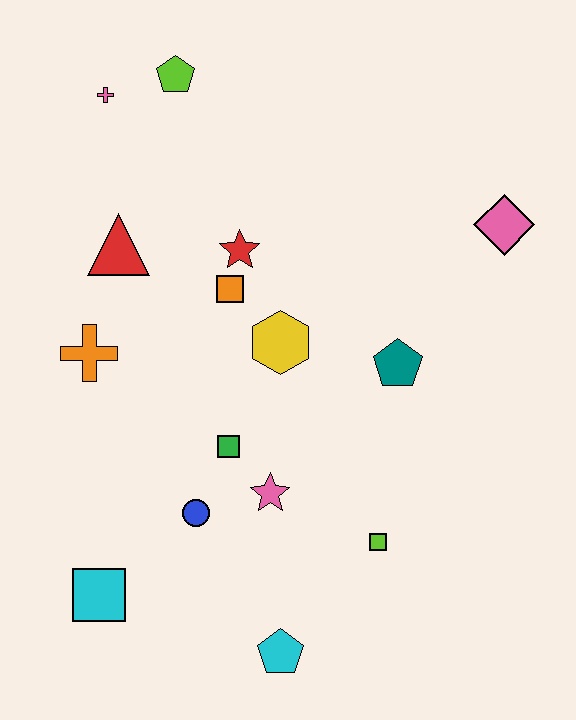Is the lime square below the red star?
Yes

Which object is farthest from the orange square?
The cyan pentagon is farthest from the orange square.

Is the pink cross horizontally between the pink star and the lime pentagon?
No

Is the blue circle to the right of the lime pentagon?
Yes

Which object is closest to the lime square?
The pink star is closest to the lime square.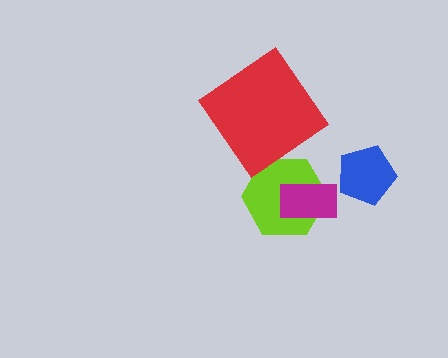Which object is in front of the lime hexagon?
The magenta rectangle is in front of the lime hexagon.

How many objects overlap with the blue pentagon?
0 objects overlap with the blue pentagon.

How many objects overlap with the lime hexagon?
1 object overlaps with the lime hexagon.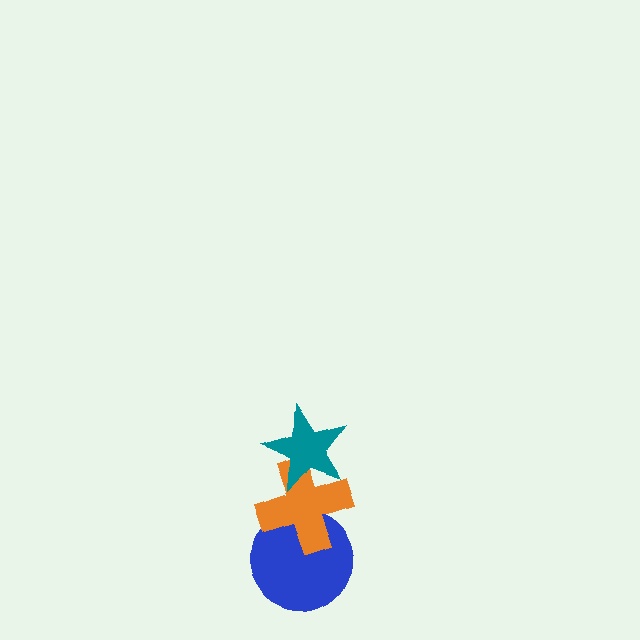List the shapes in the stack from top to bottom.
From top to bottom: the teal star, the orange cross, the blue circle.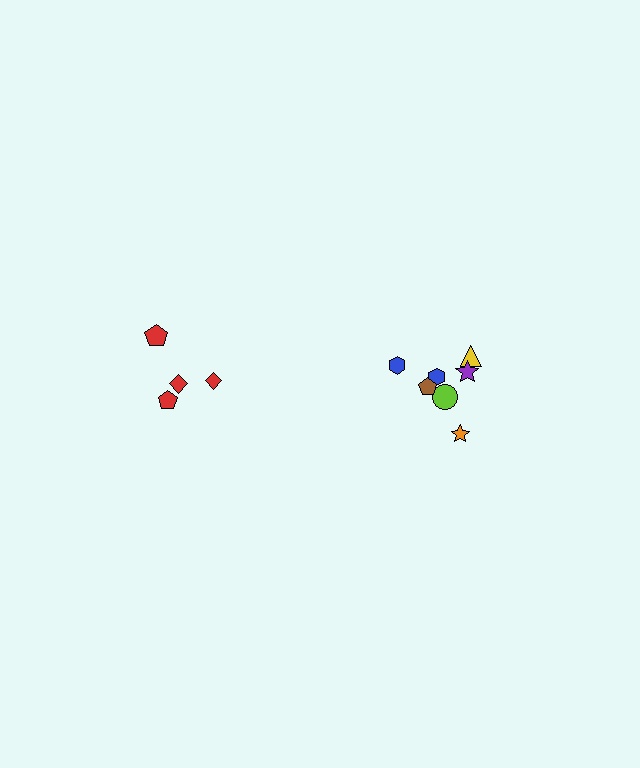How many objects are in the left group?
There are 4 objects.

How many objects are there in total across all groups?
There are 11 objects.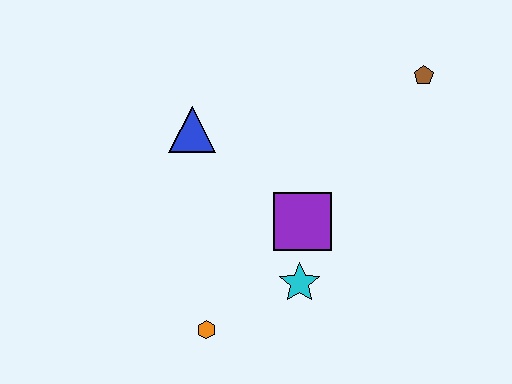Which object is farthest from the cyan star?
The brown pentagon is farthest from the cyan star.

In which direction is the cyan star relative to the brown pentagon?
The cyan star is below the brown pentagon.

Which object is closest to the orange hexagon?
The cyan star is closest to the orange hexagon.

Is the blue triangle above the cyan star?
Yes